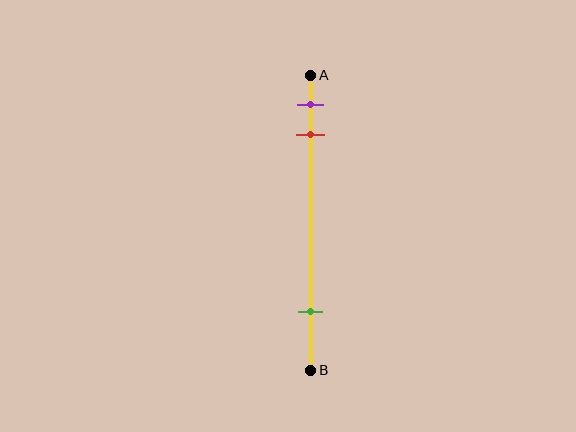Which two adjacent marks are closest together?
The purple and red marks are the closest adjacent pair.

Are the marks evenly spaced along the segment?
No, the marks are not evenly spaced.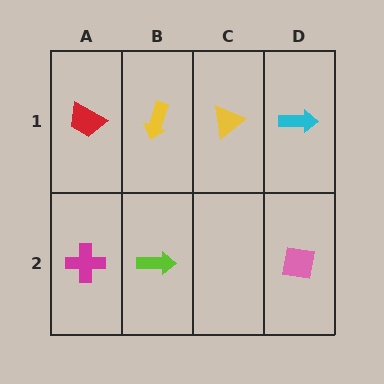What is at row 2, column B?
A lime arrow.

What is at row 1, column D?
A cyan arrow.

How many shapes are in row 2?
3 shapes.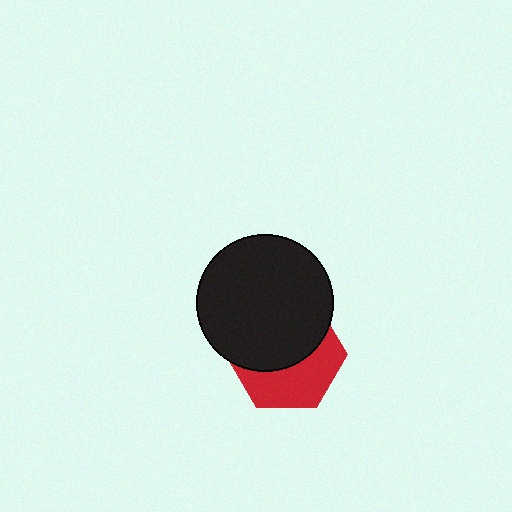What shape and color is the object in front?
The object in front is a black circle.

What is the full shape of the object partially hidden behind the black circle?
The partially hidden object is a red hexagon.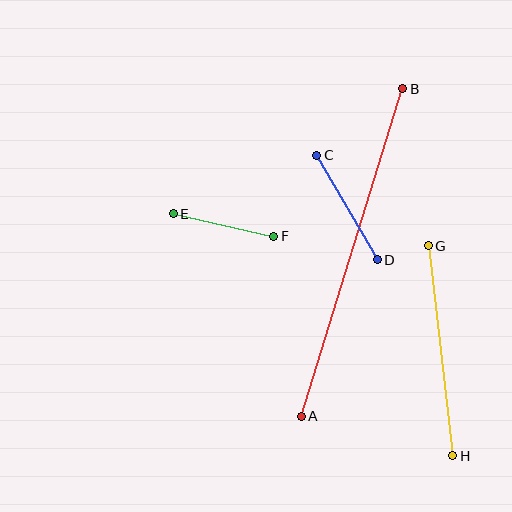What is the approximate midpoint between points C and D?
The midpoint is at approximately (347, 207) pixels.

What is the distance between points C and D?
The distance is approximately 121 pixels.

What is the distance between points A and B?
The distance is approximately 343 pixels.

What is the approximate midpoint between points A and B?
The midpoint is at approximately (352, 252) pixels.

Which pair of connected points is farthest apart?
Points A and B are farthest apart.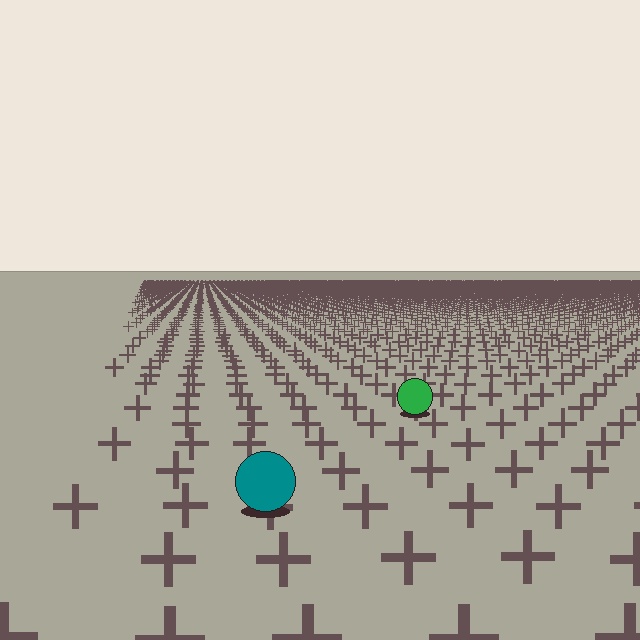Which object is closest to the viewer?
The teal circle is closest. The texture marks near it are larger and more spread out.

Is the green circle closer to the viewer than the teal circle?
No. The teal circle is closer — you can tell from the texture gradient: the ground texture is coarser near it.